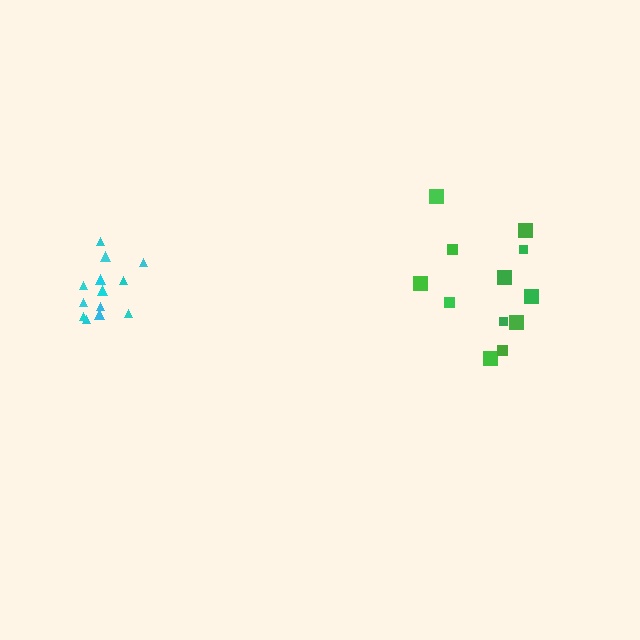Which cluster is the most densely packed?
Cyan.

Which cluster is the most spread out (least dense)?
Green.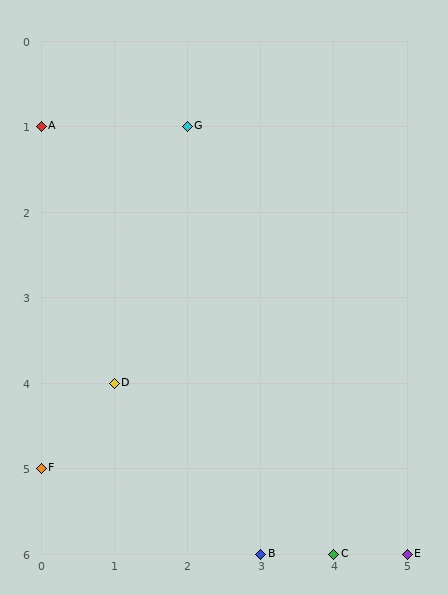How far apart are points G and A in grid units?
Points G and A are 2 columns apart.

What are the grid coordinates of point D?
Point D is at grid coordinates (1, 4).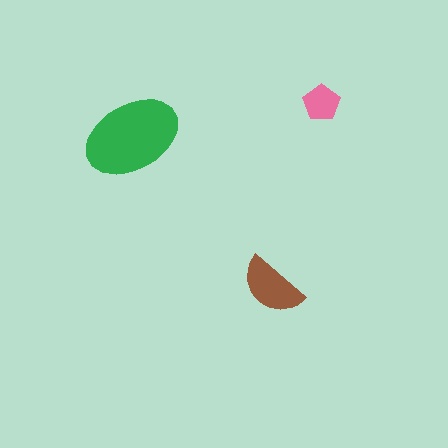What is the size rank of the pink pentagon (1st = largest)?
3rd.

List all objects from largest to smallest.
The green ellipse, the brown semicircle, the pink pentagon.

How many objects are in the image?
There are 3 objects in the image.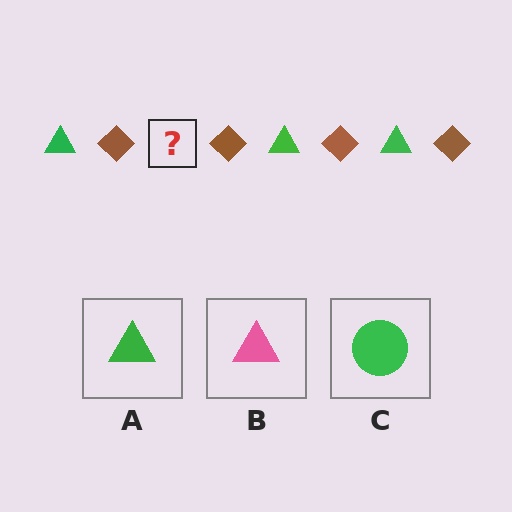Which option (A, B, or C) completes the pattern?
A.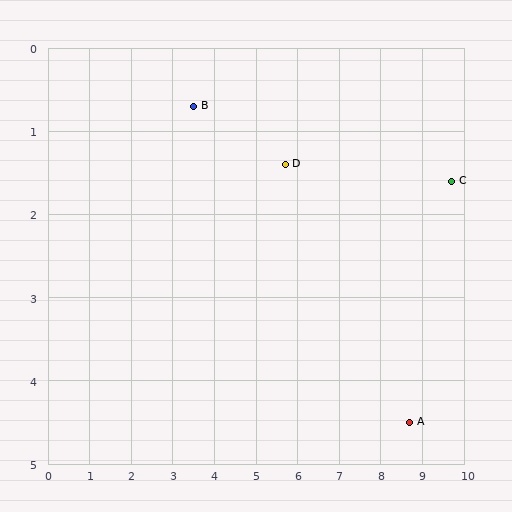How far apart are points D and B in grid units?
Points D and B are about 2.3 grid units apart.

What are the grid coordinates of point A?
Point A is at approximately (8.7, 4.5).